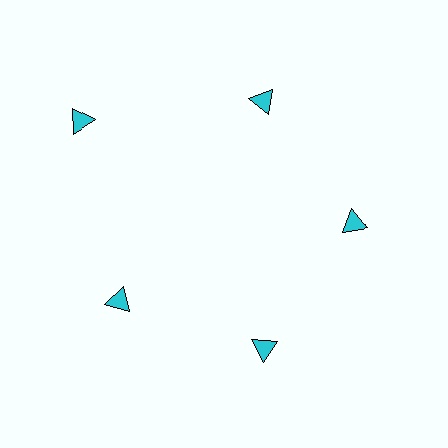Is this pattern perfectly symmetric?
No. The 5 cyan triangles are arranged in a ring, but one element near the 10 o'clock position is pushed outward from the center, breaking the 5-fold rotational symmetry.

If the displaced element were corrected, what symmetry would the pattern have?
It would have 5-fold rotational symmetry — the pattern would map onto itself every 72 degrees.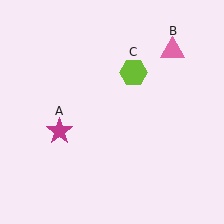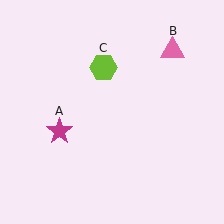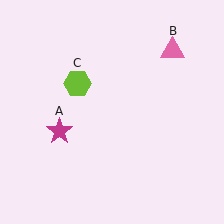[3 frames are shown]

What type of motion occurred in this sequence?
The lime hexagon (object C) rotated counterclockwise around the center of the scene.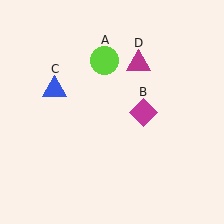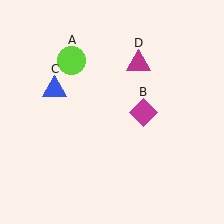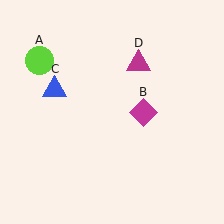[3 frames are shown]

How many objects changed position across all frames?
1 object changed position: lime circle (object A).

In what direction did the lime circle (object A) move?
The lime circle (object A) moved left.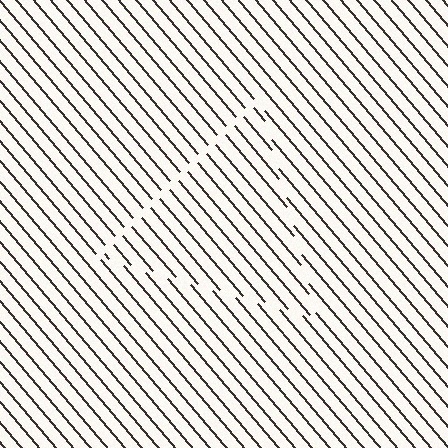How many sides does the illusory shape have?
3 sides — the line-ends trace a triangle.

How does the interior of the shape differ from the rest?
The interior of the shape contains the same grating, shifted by half a period — the contour is defined by the phase discontinuity where line-ends from the inner and outer gratings abut.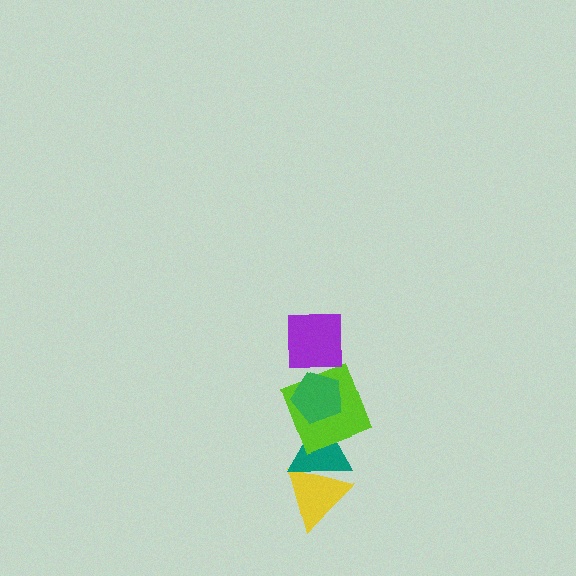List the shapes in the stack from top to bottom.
From top to bottom: the purple square, the green pentagon, the lime square, the teal triangle, the yellow triangle.